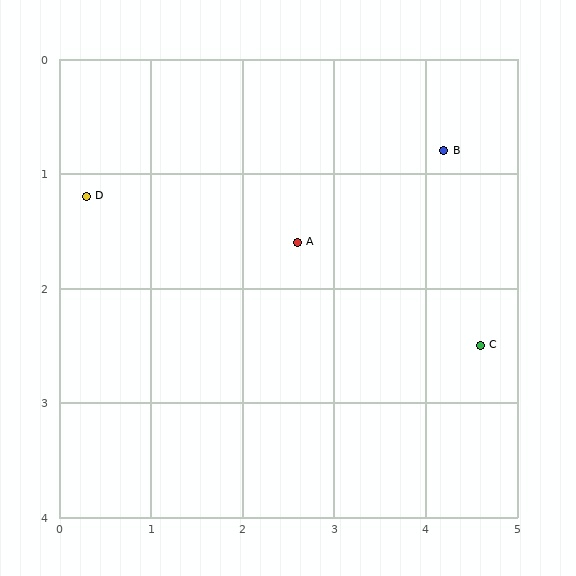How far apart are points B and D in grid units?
Points B and D are about 3.9 grid units apart.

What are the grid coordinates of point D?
Point D is at approximately (0.3, 1.2).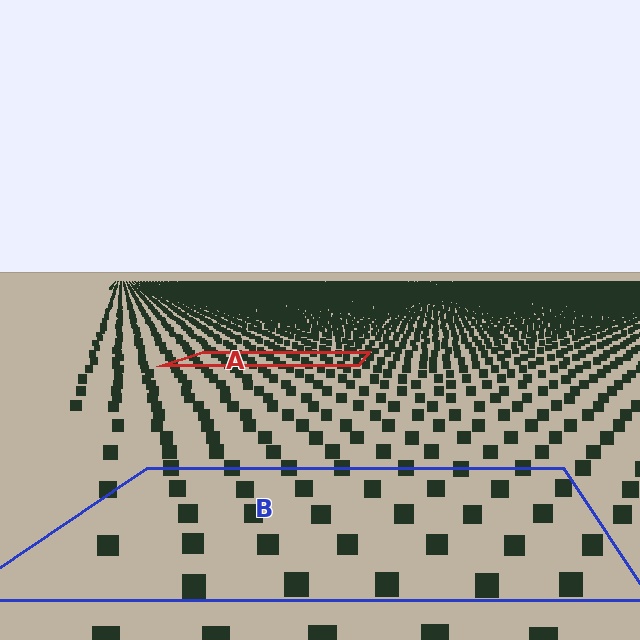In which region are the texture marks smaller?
The texture marks are smaller in region A, because it is farther away.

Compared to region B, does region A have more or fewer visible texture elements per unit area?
Region A has more texture elements per unit area — they are packed more densely because it is farther away.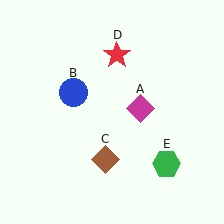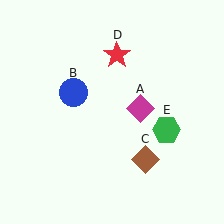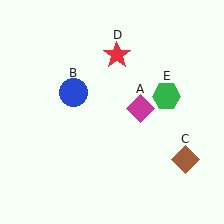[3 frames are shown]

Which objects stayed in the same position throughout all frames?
Magenta diamond (object A) and blue circle (object B) and red star (object D) remained stationary.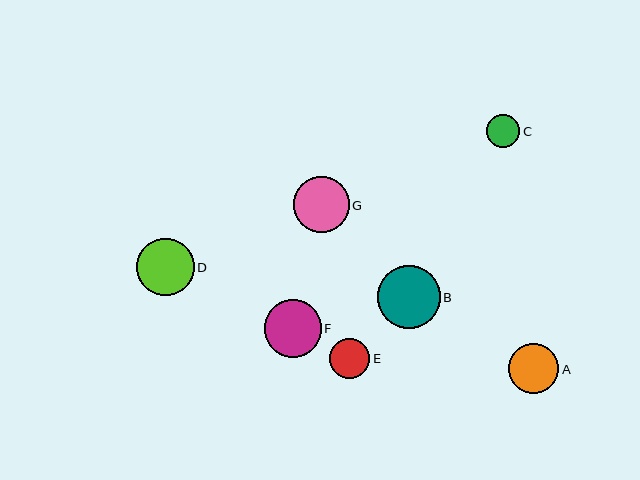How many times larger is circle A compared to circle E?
Circle A is approximately 1.3 times the size of circle E.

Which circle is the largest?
Circle B is the largest with a size of approximately 63 pixels.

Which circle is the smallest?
Circle C is the smallest with a size of approximately 33 pixels.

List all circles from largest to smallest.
From largest to smallest: B, D, F, G, A, E, C.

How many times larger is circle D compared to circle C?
Circle D is approximately 1.7 times the size of circle C.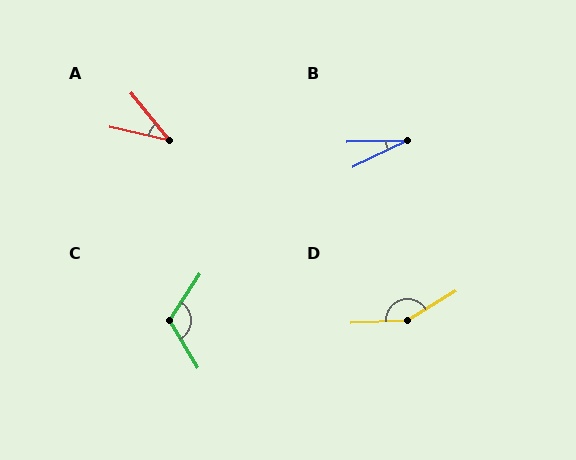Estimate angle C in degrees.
Approximately 116 degrees.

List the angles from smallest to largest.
B (24°), A (38°), C (116°), D (152°).